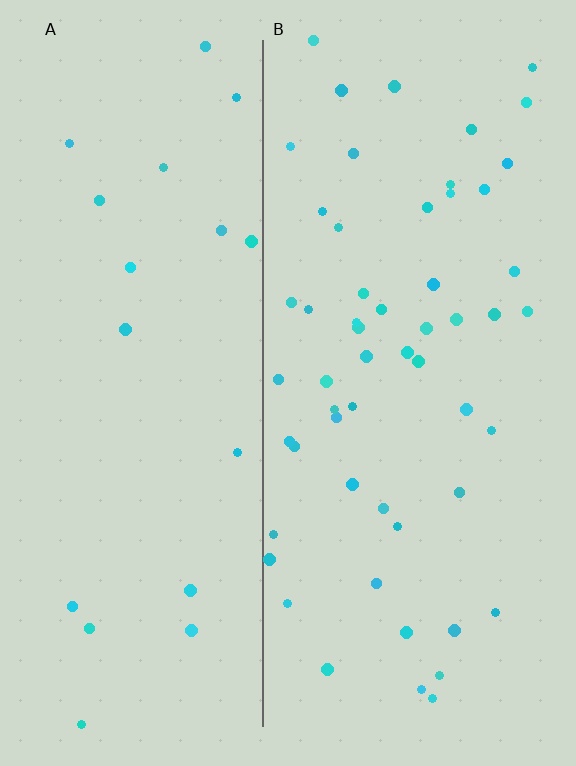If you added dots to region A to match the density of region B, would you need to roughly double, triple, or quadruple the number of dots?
Approximately triple.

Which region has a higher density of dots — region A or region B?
B (the right).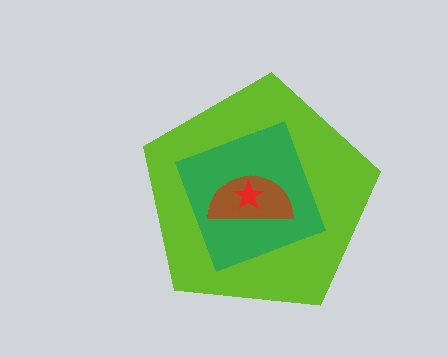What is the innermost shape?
The red star.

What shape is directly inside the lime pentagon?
The green square.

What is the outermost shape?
The lime pentagon.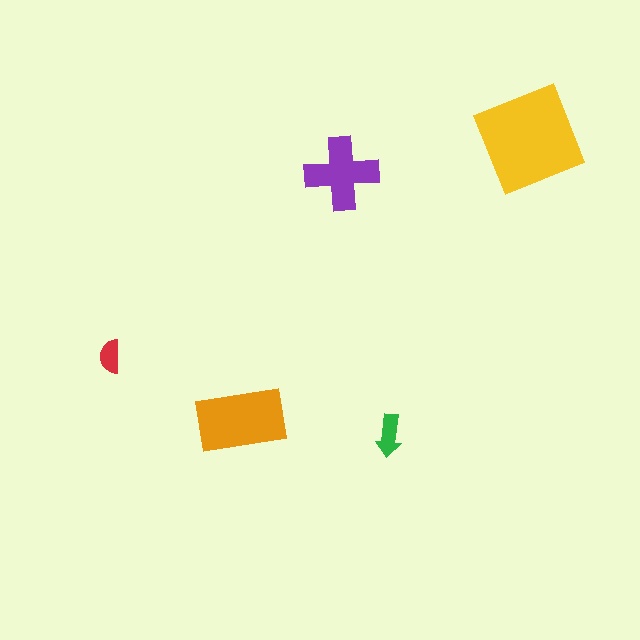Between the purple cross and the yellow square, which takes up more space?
The yellow square.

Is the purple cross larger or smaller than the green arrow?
Larger.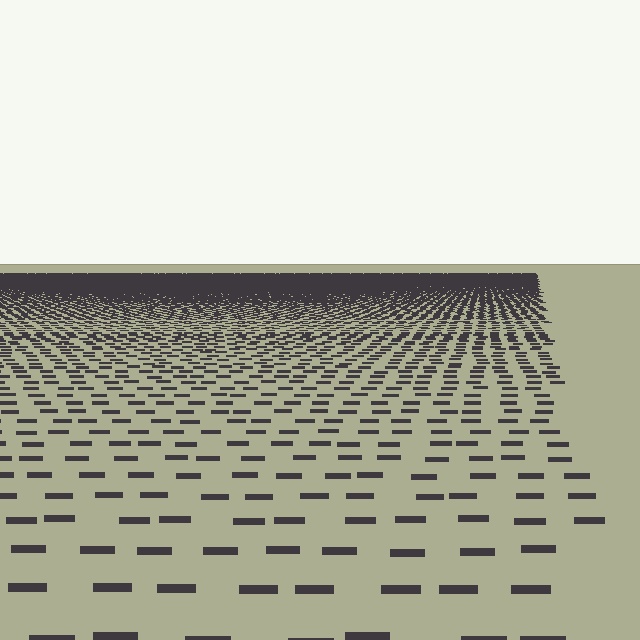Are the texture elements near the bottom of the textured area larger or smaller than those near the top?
Larger. Near the bottom, elements are closer to the viewer and appear at a bigger on-screen size.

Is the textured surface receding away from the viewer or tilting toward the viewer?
The surface is receding away from the viewer. Texture elements get smaller and denser toward the top.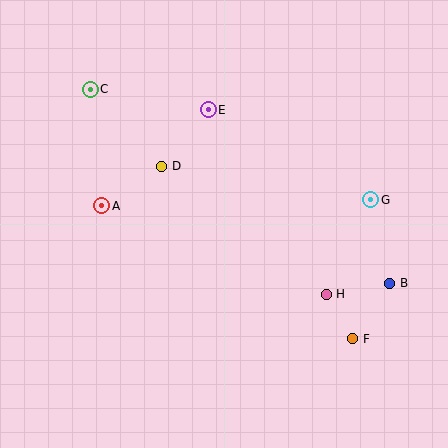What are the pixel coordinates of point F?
Point F is at (352, 339).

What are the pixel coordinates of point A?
Point A is at (102, 206).